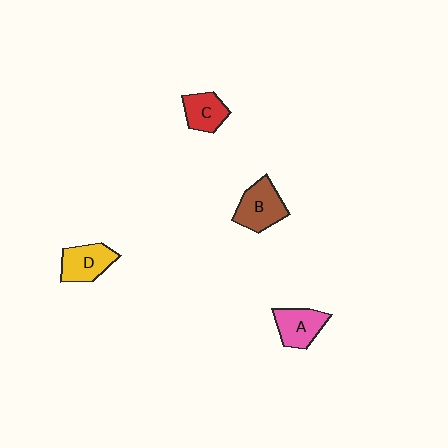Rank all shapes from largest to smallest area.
From largest to smallest: B (brown), D (yellow), A (pink), C (red).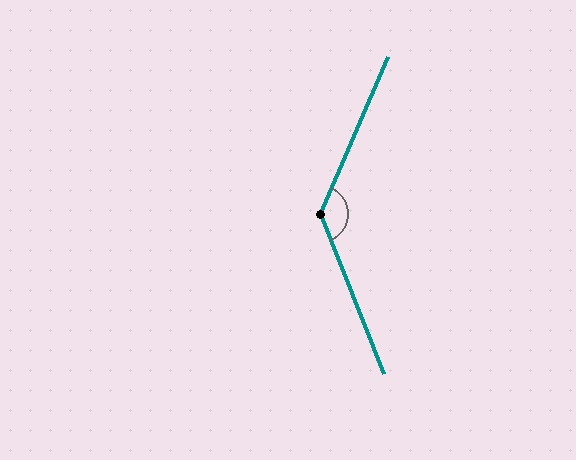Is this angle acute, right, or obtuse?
It is obtuse.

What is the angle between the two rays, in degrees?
Approximately 135 degrees.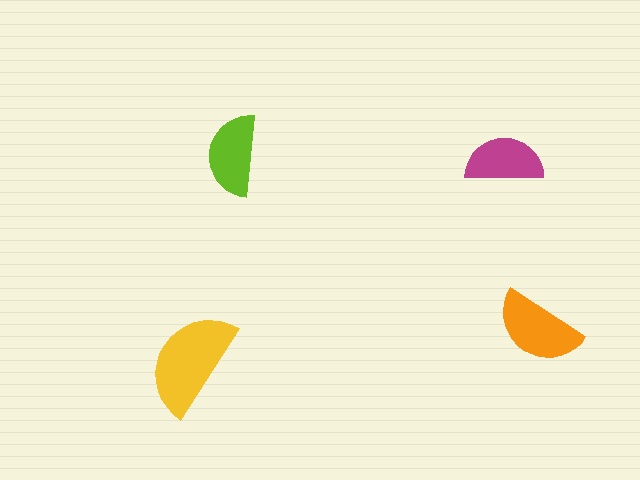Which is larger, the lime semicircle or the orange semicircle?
The orange one.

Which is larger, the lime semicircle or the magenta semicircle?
The lime one.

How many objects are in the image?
There are 4 objects in the image.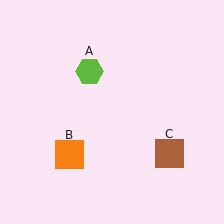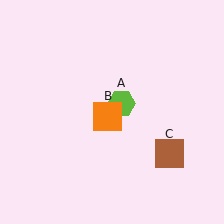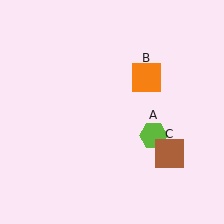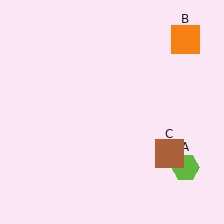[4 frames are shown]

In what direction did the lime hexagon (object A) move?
The lime hexagon (object A) moved down and to the right.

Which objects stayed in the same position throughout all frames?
Brown square (object C) remained stationary.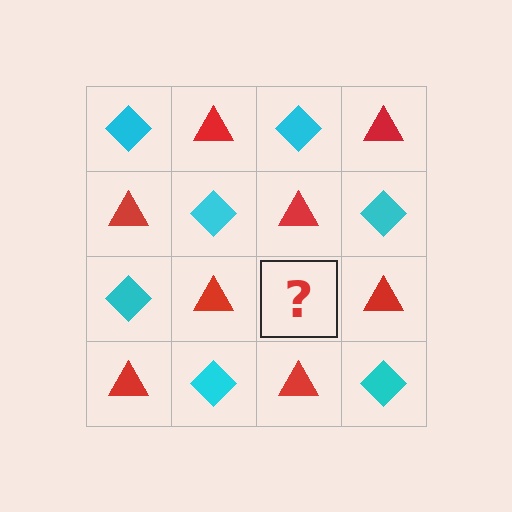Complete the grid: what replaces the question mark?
The question mark should be replaced with a cyan diamond.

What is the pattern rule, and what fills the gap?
The rule is that it alternates cyan diamond and red triangle in a checkerboard pattern. The gap should be filled with a cyan diamond.